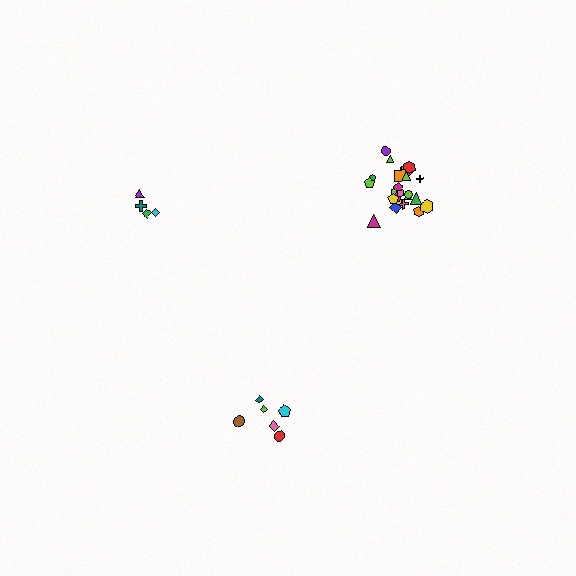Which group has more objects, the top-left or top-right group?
The top-right group.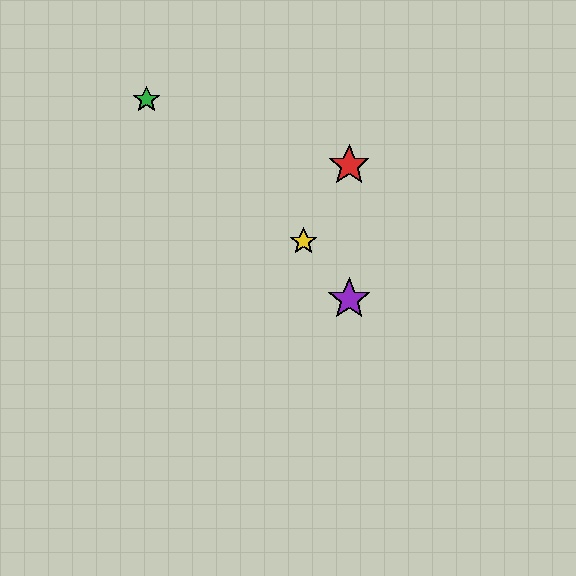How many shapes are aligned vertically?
3 shapes (the red star, the blue star, the purple star) are aligned vertically.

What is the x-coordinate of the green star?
The green star is at x≈147.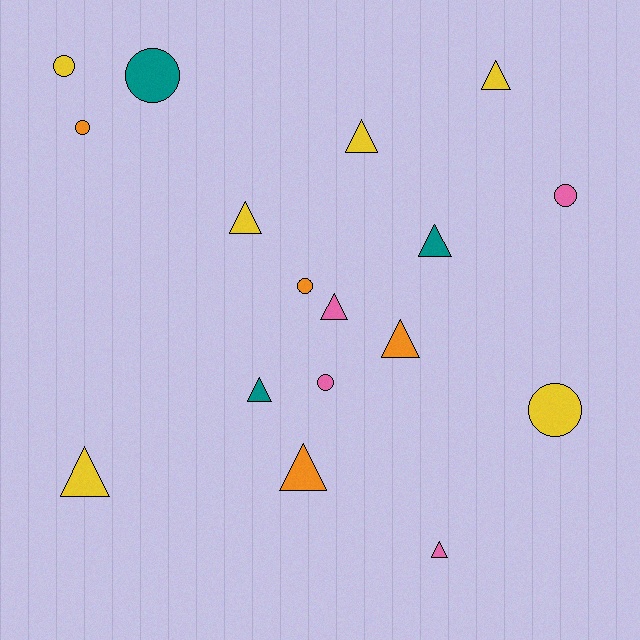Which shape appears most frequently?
Triangle, with 10 objects.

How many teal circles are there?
There is 1 teal circle.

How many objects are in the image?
There are 17 objects.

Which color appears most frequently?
Yellow, with 6 objects.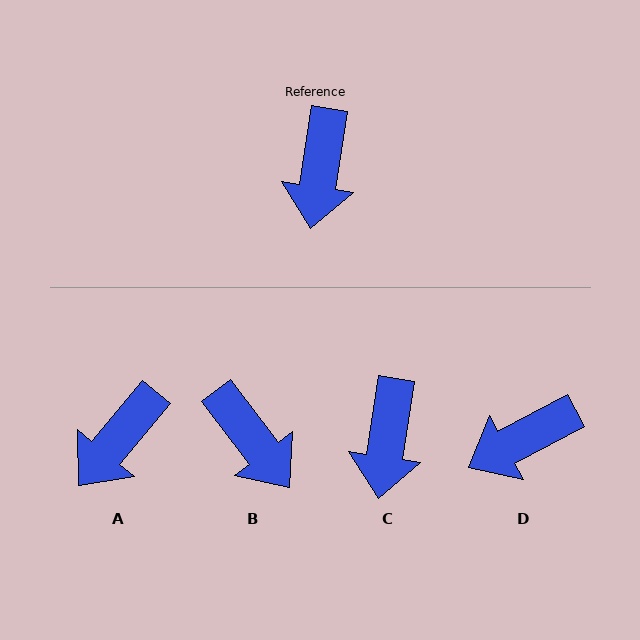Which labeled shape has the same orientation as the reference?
C.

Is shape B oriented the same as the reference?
No, it is off by about 46 degrees.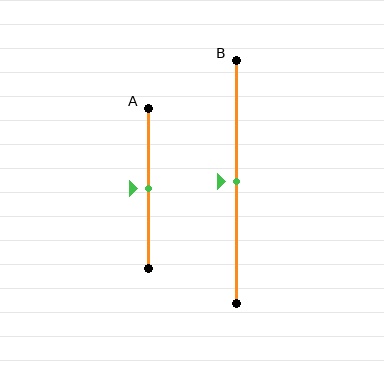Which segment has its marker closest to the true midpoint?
Segment A has its marker closest to the true midpoint.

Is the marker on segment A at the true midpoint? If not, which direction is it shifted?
Yes, the marker on segment A is at the true midpoint.